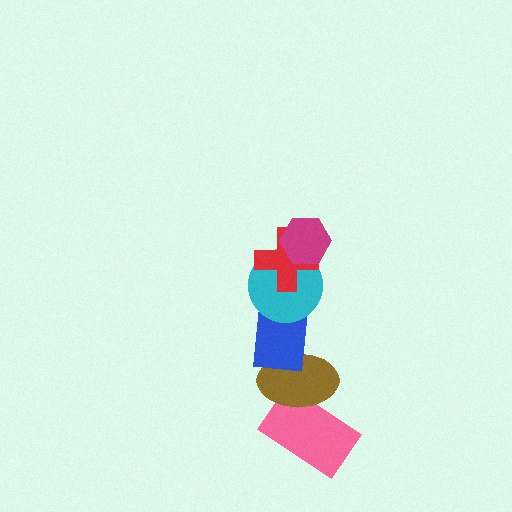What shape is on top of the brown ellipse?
The blue rectangle is on top of the brown ellipse.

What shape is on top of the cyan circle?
The red cross is on top of the cyan circle.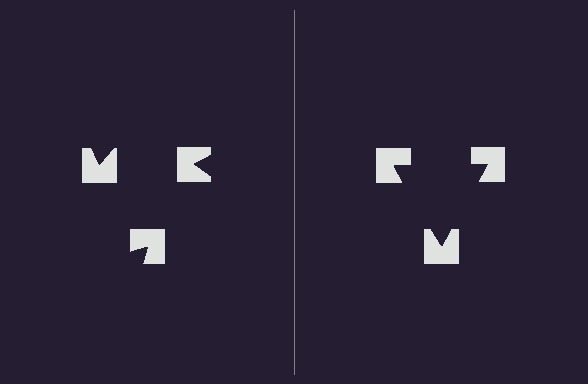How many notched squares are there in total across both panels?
6 — 3 on each side.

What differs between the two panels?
The notched squares are positioned identically on both sides; only the wedge orientations differ. On the right they align to a triangle; on the left they are misaligned.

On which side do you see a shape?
An illusory triangle appears on the right side. On the left side the wedge cuts are rotated, so no coherent shape forms.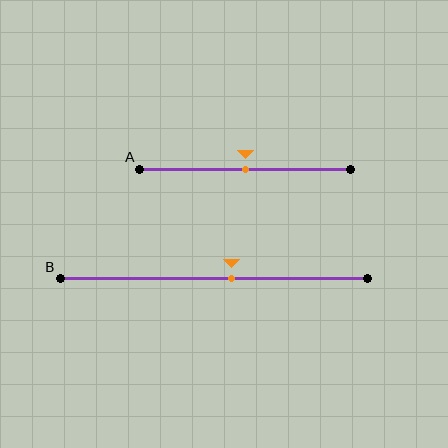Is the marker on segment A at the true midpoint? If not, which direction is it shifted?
Yes, the marker on segment A is at the true midpoint.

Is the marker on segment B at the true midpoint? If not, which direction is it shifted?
No, the marker on segment B is shifted to the right by about 6% of the segment length.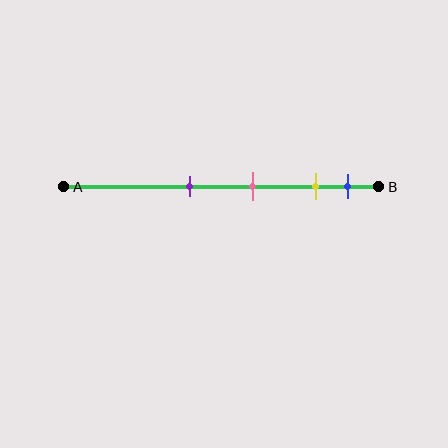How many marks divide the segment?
There are 4 marks dividing the segment.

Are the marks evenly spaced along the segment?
No, the marks are not evenly spaced.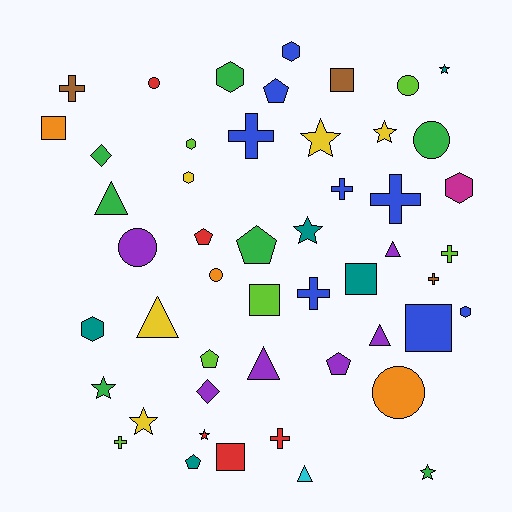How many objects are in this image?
There are 50 objects.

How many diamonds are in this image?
There are 2 diamonds.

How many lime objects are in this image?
There are 6 lime objects.